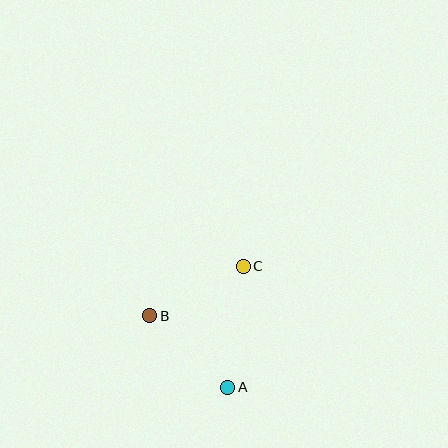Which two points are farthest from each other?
Points A and C are farthest from each other.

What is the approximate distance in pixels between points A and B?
The distance between A and B is approximately 106 pixels.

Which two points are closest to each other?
Points B and C are closest to each other.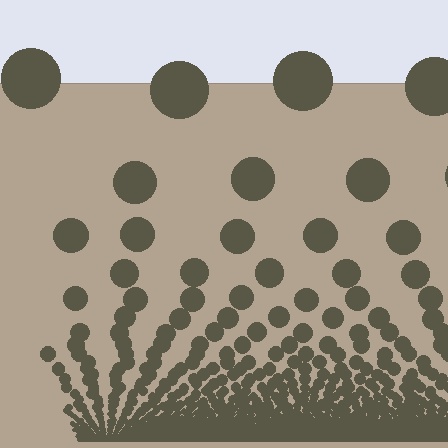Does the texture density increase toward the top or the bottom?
Density increases toward the bottom.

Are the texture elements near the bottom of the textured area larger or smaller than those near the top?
Smaller. The gradient is inverted — elements near the bottom are smaller and denser.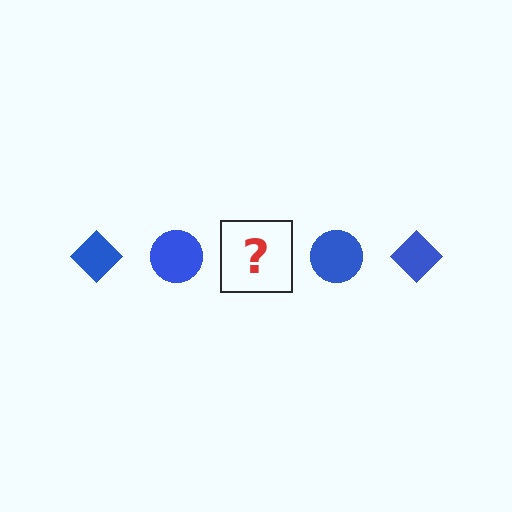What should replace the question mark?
The question mark should be replaced with a blue diamond.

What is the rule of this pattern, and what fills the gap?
The rule is that the pattern cycles through diamond, circle shapes in blue. The gap should be filled with a blue diamond.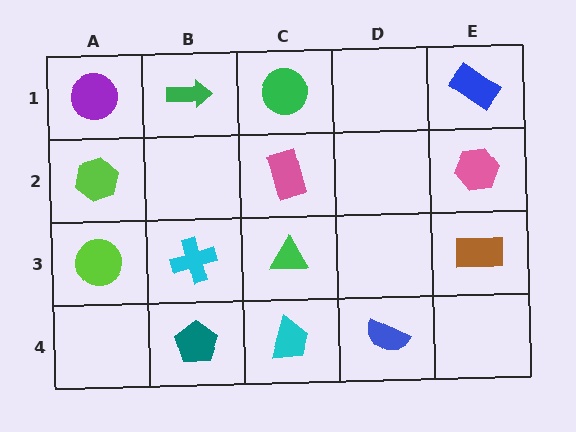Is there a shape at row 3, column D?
No, that cell is empty.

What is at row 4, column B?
A teal pentagon.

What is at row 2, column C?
A pink rectangle.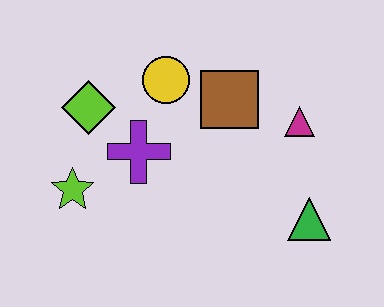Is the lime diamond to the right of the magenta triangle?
No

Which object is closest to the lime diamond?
The purple cross is closest to the lime diamond.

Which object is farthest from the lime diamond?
The green triangle is farthest from the lime diamond.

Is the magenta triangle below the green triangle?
No